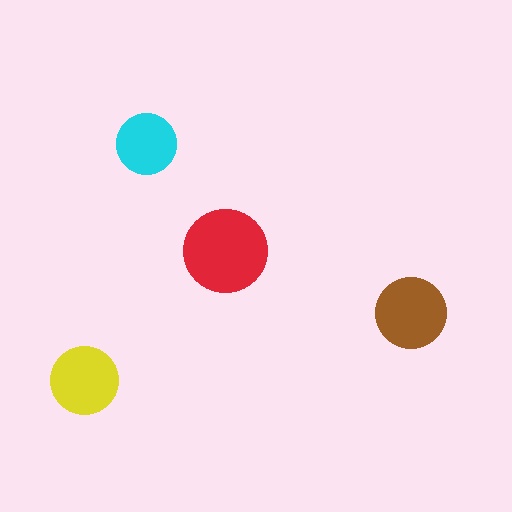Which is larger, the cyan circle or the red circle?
The red one.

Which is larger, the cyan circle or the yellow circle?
The yellow one.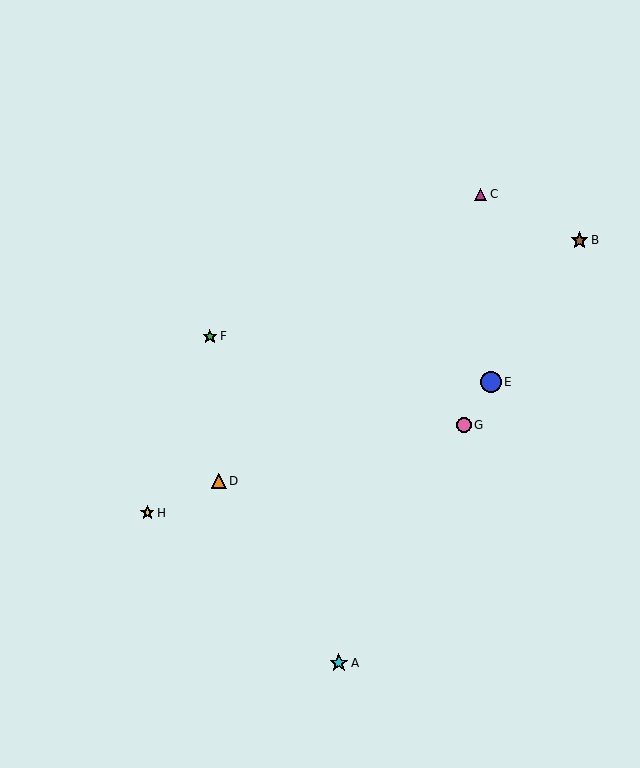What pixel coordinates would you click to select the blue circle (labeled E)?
Click at (491, 382) to select the blue circle E.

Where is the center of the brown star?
The center of the brown star is at (579, 240).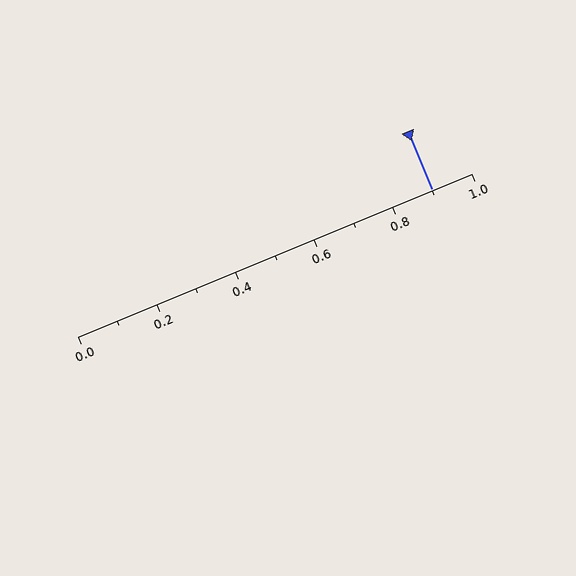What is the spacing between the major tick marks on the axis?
The major ticks are spaced 0.2 apart.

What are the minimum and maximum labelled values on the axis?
The axis runs from 0.0 to 1.0.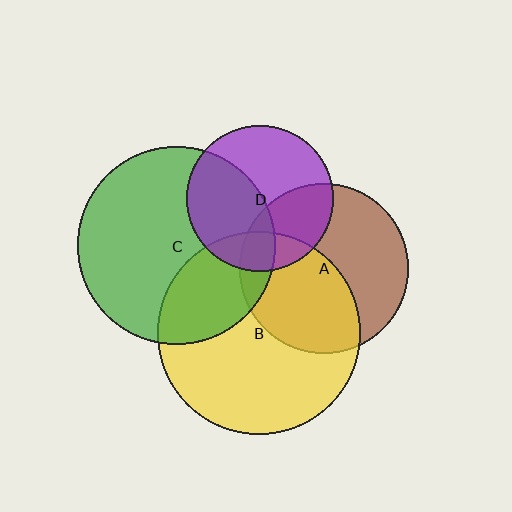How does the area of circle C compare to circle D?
Approximately 1.8 times.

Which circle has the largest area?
Circle B (yellow).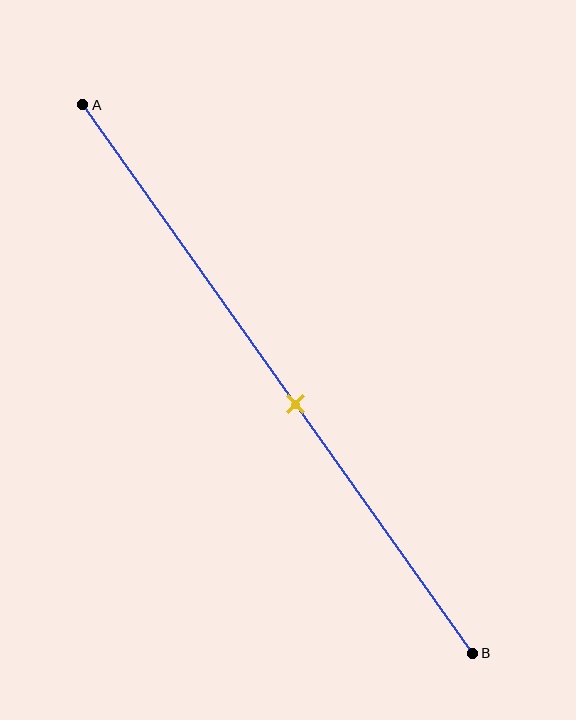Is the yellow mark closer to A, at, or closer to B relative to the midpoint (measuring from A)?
The yellow mark is closer to point B than the midpoint of segment AB.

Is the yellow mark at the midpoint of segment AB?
No, the mark is at about 55% from A, not at the 50% midpoint.